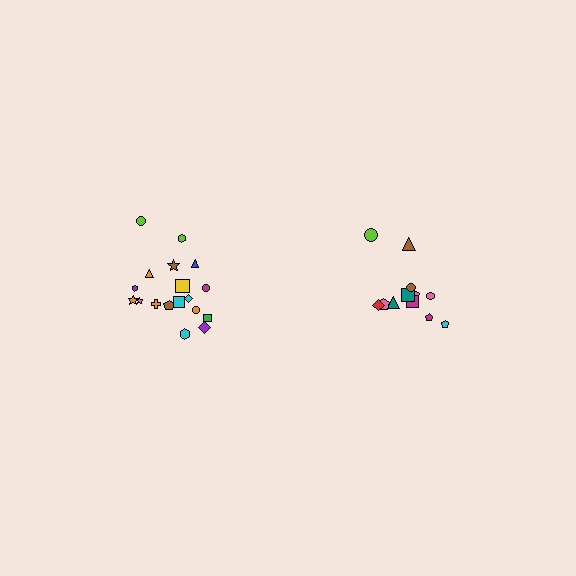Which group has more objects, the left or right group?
The left group.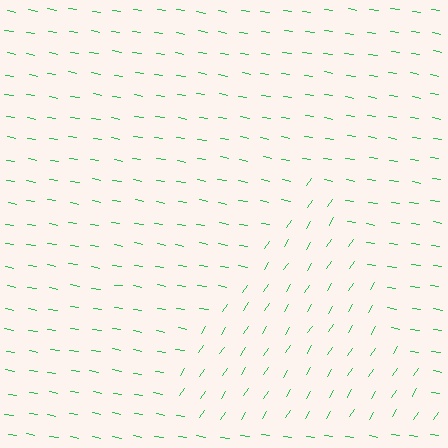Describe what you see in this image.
The image is filled with small green line segments. A triangle region in the image has lines oriented differently from the surrounding lines, creating a visible texture boundary.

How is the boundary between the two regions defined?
The boundary is defined purely by a change in line orientation (approximately 66 degrees difference). All lines are the same color and thickness.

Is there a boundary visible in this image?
Yes, there is a texture boundary formed by a change in line orientation.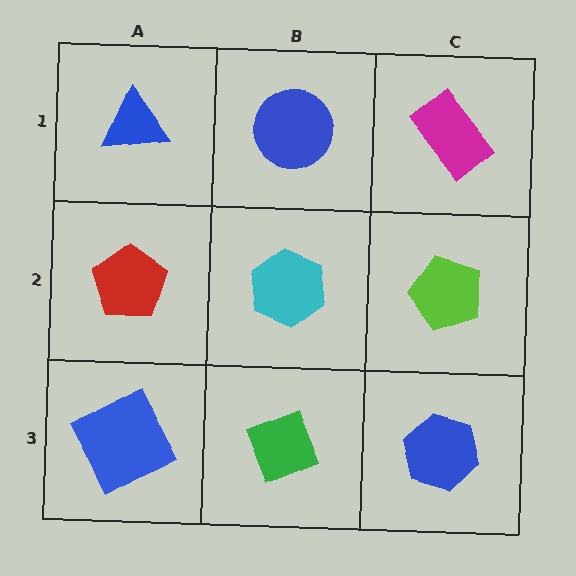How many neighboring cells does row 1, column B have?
3.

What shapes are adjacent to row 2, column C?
A magenta rectangle (row 1, column C), a blue hexagon (row 3, column C), a cyan hexagon (row 2, column B).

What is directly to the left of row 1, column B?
A blue triangle.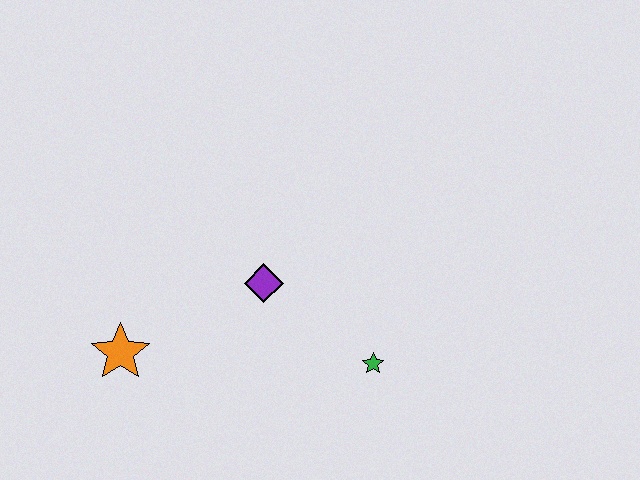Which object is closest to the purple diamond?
The green star is closest to the purple diamond.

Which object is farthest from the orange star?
The green star is farthest from the orange star.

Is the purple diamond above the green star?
Yes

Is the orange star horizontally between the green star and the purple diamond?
No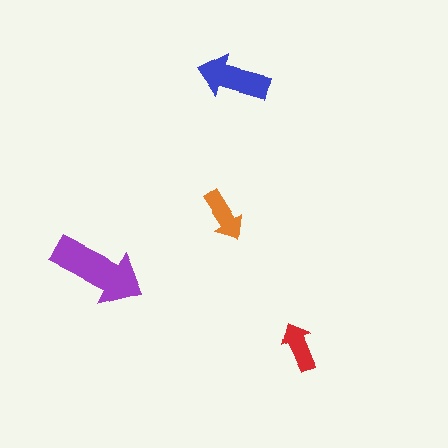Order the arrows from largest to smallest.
the purple one, the blue one, the orange one, the red one.